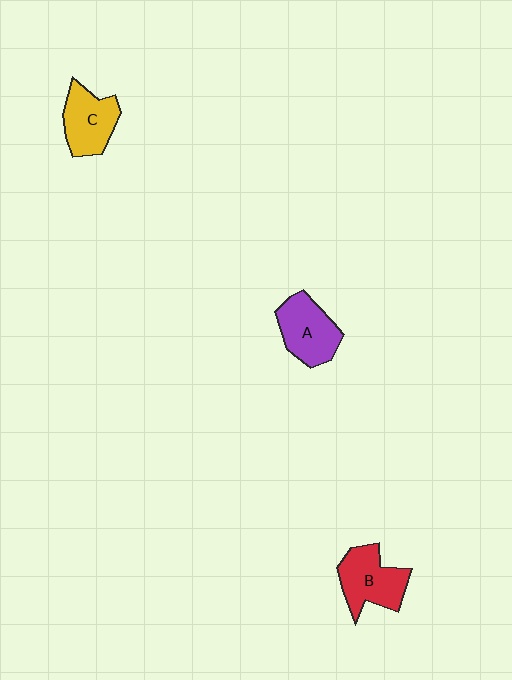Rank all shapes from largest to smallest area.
From largest to smallest: B (red), A (purple), C (yellow).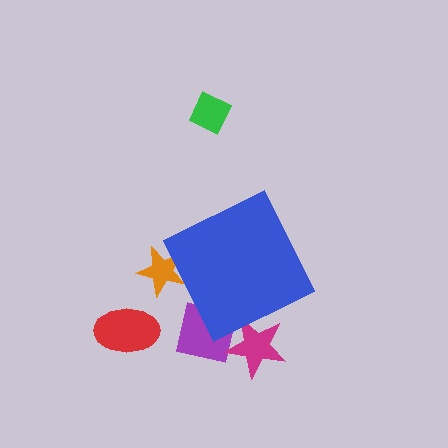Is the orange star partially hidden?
Yes, the orange star is partially hidden behind the blue diamond.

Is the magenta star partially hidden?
Yes, the magenta star is partially hidden behind the blue diamond.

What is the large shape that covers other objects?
A blue diamond.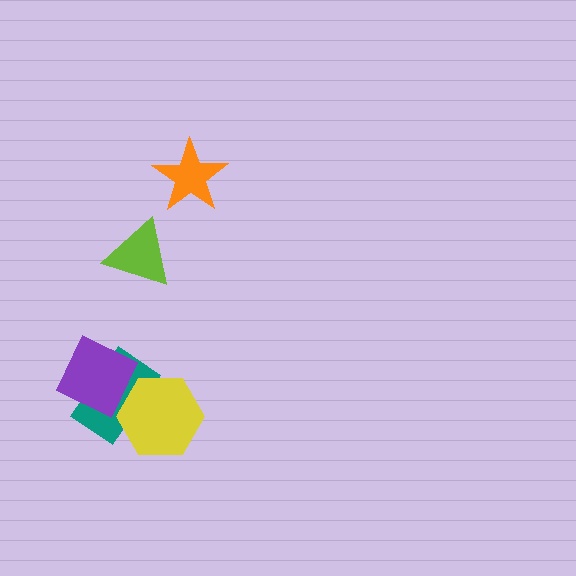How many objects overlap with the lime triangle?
0 objects overlap with the lime triangle.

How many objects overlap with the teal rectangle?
2 objects overlap with the teal rectangle.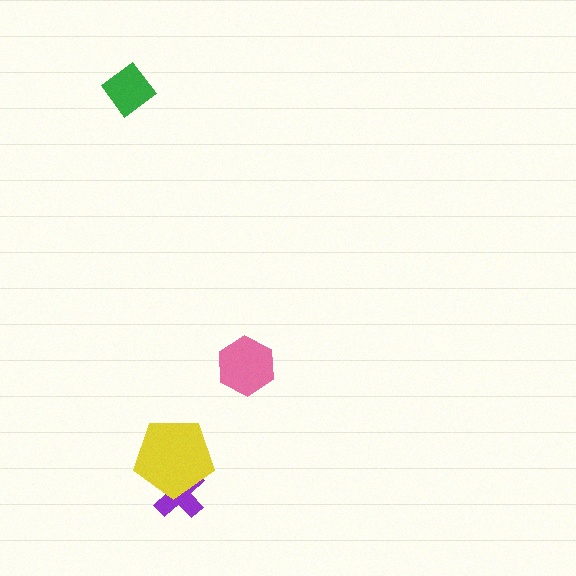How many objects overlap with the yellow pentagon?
1 object overlaps with the yellow pentagon.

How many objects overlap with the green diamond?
0 objects overlap with the green diamond.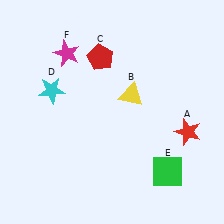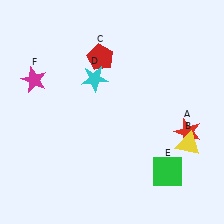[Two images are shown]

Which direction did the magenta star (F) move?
The magenta star (F) moved left.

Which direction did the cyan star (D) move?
The cyan star (D) moved right.